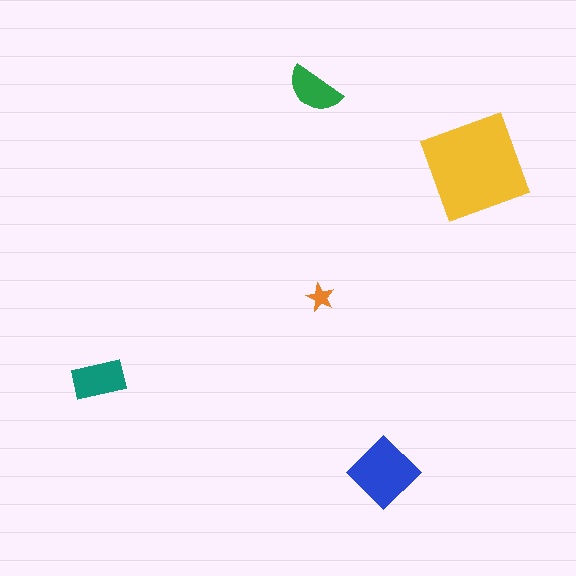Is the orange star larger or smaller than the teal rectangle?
Smaller.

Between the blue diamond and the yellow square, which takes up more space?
The yellow square.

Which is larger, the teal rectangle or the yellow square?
The yellow square.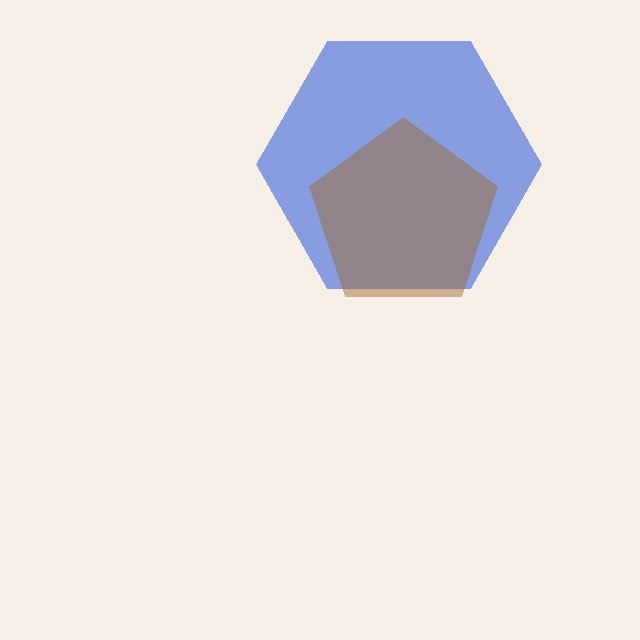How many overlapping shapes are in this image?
There are 2 overlapping shapes in the image.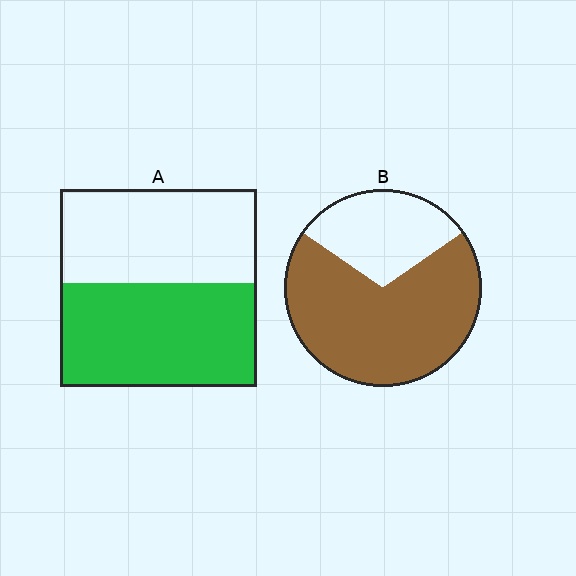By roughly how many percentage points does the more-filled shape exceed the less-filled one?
By roughly 15 percentage points (B over A).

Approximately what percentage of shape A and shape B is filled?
A is approximately 55% and B is approximately 70%.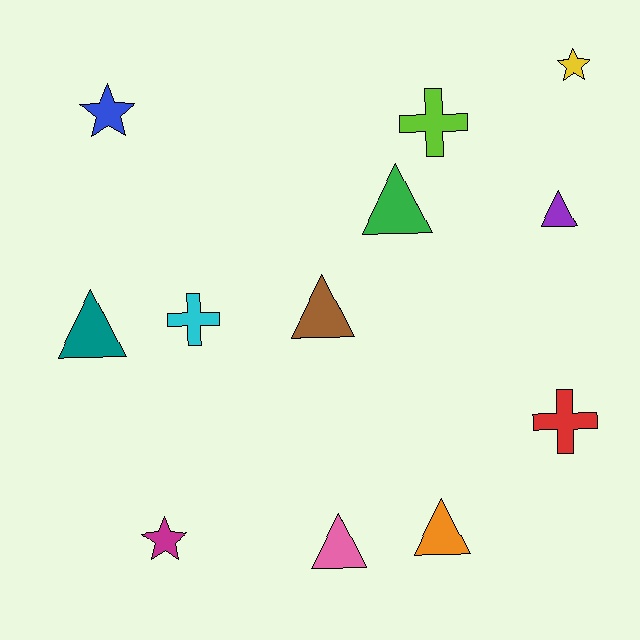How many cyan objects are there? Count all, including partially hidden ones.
There is 1 cyan object.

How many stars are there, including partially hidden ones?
There are 3 stars.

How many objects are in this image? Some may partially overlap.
There are 12 objects.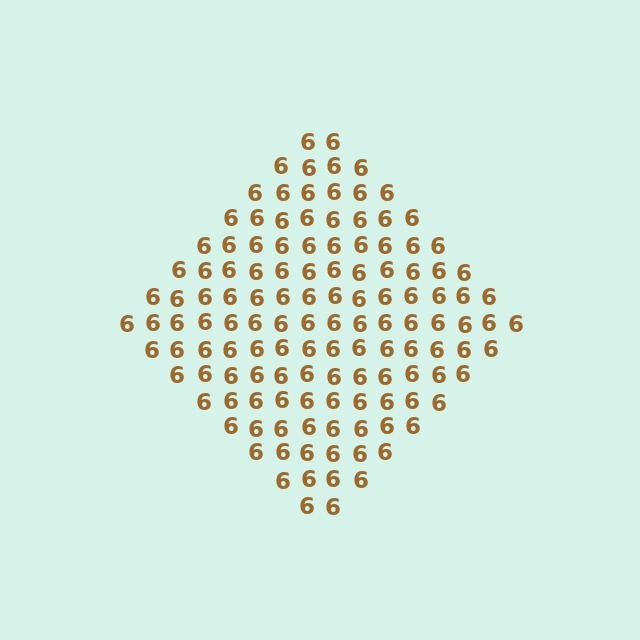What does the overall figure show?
The overall figure shows a diamond.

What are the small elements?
The small elements are digit 6's.